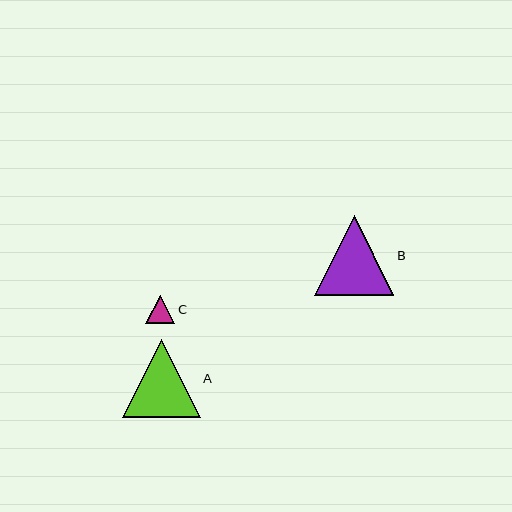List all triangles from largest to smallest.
From largest to smallest: B, A, C.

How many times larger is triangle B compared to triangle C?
Triangle B is approximately 2.8 times the size of triangle C.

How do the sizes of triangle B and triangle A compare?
Triangle B and triangle A are approximately the same size.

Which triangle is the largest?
Triangle B is the largest with a size of approximately 80 pixels.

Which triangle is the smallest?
Triangle C is the smallest with a size of approximately 29 pixels.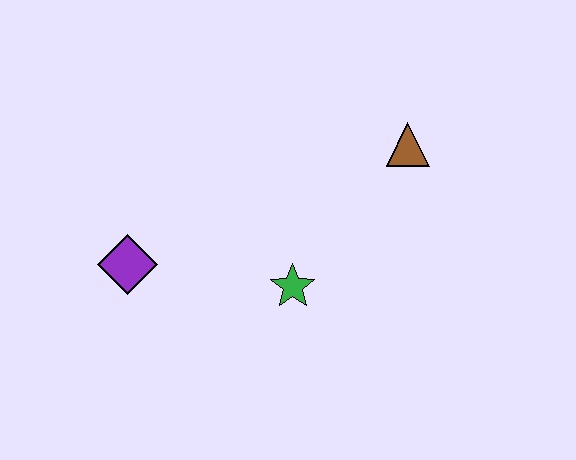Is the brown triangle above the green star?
Yes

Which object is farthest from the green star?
The brown triangle is farthest from the green star.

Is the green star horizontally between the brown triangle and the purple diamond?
Yes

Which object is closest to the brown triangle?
The green star is closest to the brown triangle.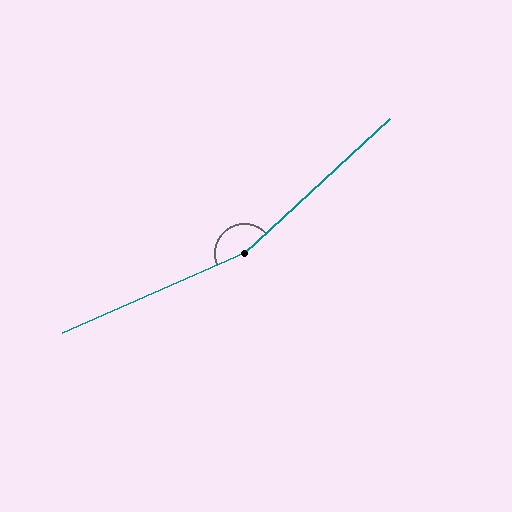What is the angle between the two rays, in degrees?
Approximately 161 degrees.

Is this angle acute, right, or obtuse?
It is obtuse.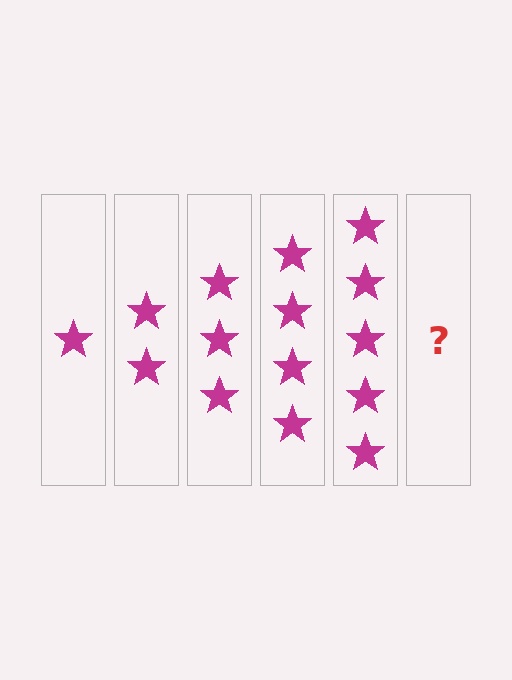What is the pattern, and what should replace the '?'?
The pattern is that each step adds one more star. The '?' should be 6 stars.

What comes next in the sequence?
The next element should be 6 stars.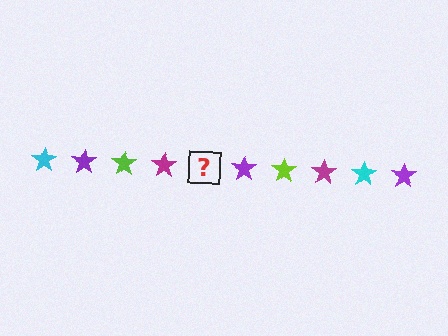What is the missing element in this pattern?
The missing element is a cyan star.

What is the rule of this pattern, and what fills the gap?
The rule is that the pattern cycles through cyan, purple, lime, magenta stars. The gap should be filled with a cyan star.